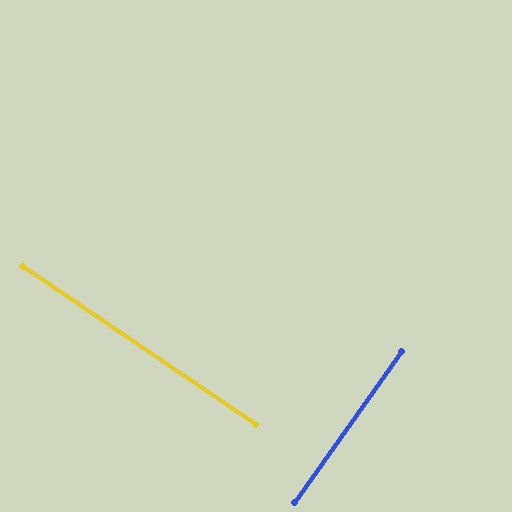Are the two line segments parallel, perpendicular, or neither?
Perpendicular — they meet at approximately 89°.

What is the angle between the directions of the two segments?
Approximately 89 degrees.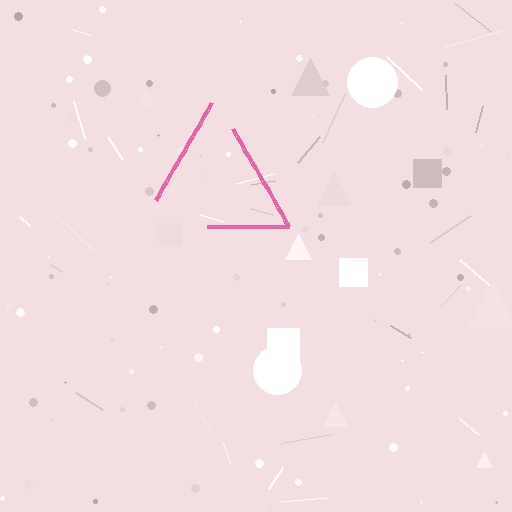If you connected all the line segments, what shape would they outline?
They would outline a triangle.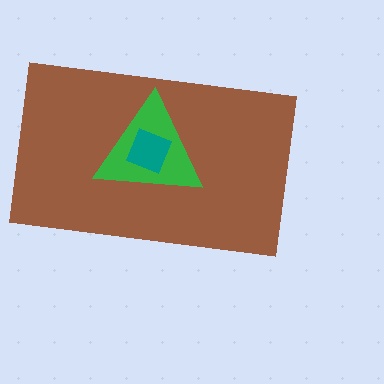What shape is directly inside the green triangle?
The teal square.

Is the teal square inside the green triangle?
Yes.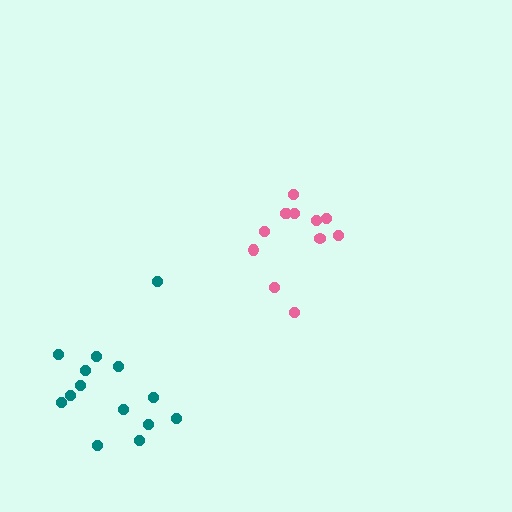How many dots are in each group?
Group 1: 14 dots, Group 2: 12 dots (26 total).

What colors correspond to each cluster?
The clusters are colored: teal, pink.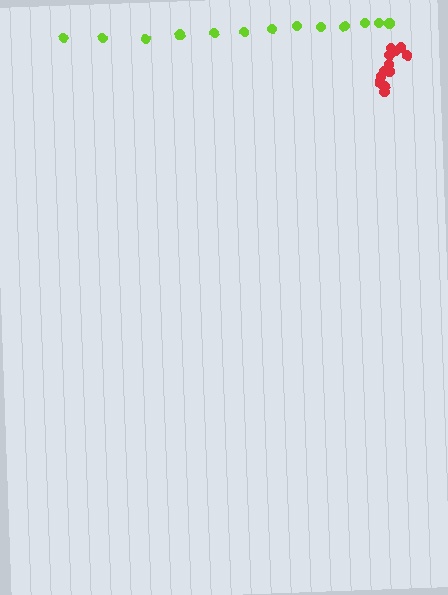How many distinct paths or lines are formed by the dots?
There are 2 distinct paths.